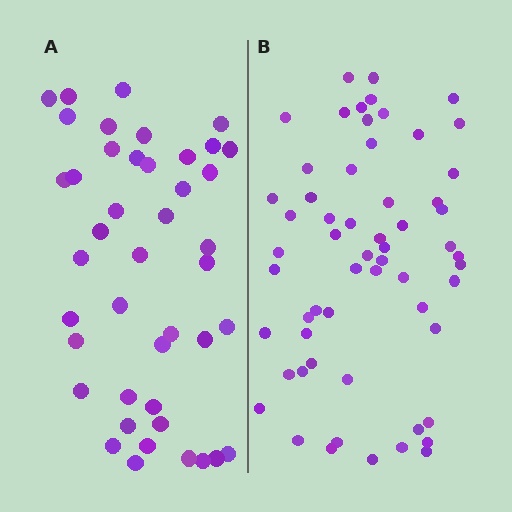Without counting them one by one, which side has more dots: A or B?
Region B (the right region) has more dots.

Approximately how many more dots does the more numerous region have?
Region B has approximately 15 more dots than region A.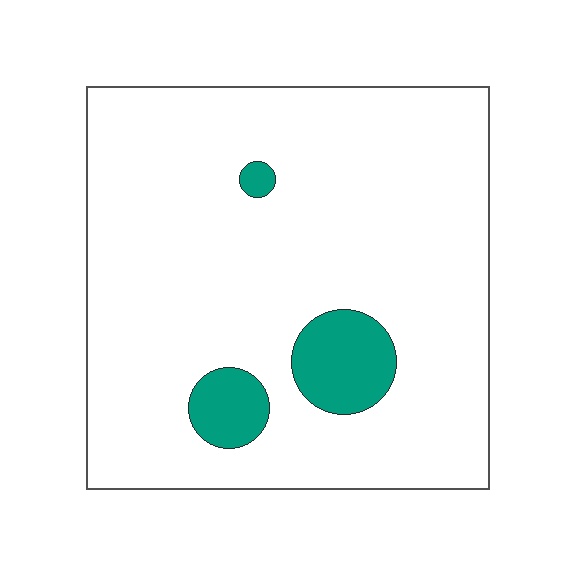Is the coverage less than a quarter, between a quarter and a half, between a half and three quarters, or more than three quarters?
Less than a quarter.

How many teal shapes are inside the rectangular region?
3.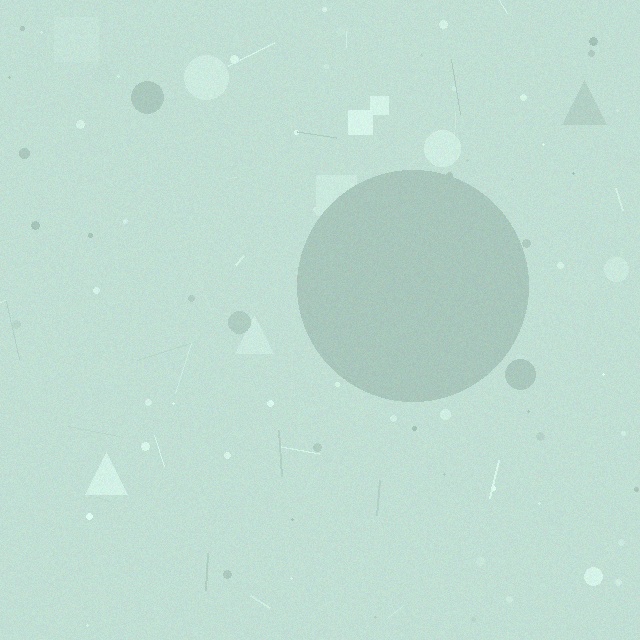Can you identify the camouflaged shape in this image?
The camouflaged shape is a circle.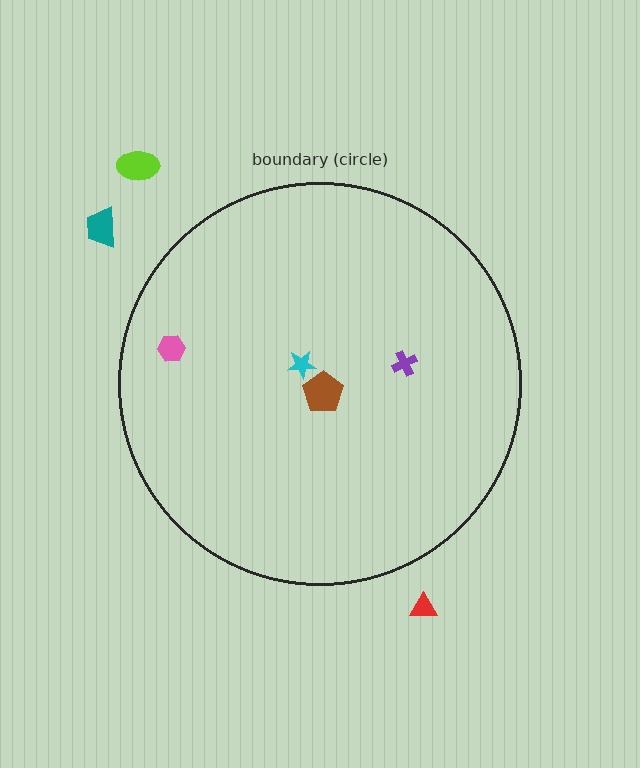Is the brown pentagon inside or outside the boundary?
Inside.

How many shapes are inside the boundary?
4 inside, 3 outside.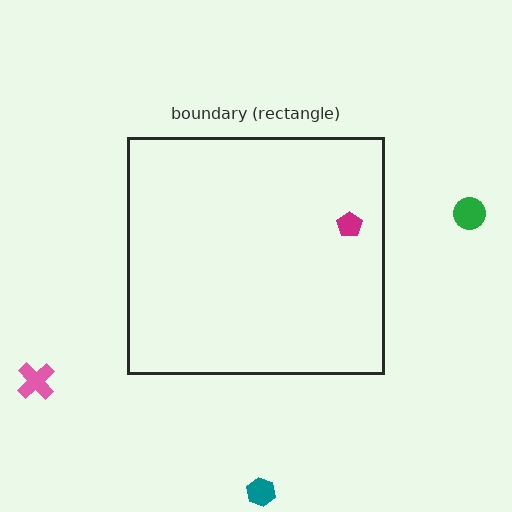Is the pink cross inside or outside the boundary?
Outside.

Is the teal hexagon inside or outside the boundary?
Outside.